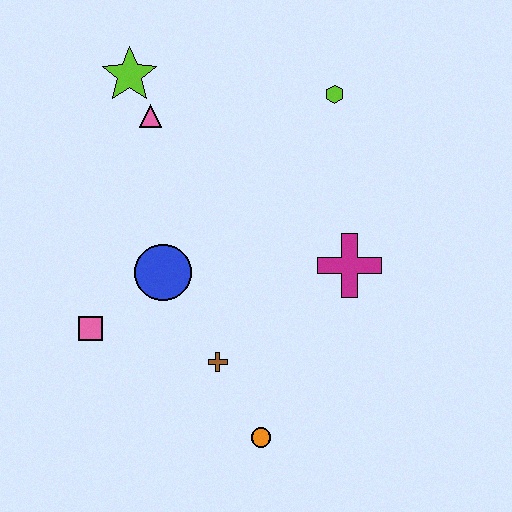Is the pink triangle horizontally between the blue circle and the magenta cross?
No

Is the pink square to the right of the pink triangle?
No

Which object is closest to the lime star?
The pink triangle is closest to the lime star.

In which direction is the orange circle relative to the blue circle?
The orange circle is below the blue circle.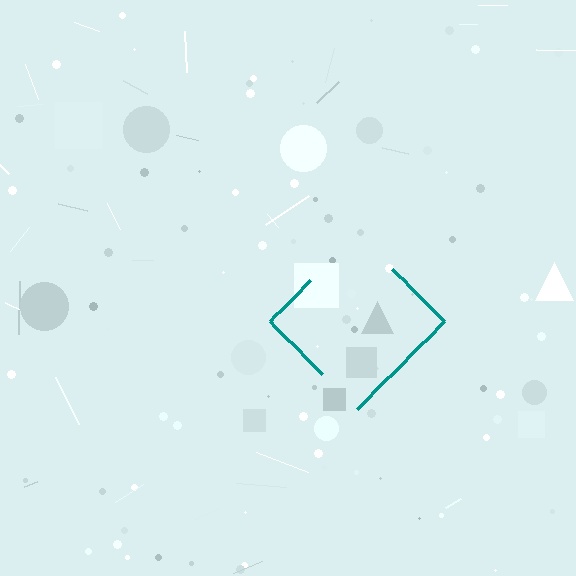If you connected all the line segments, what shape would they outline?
They would outline a diamond.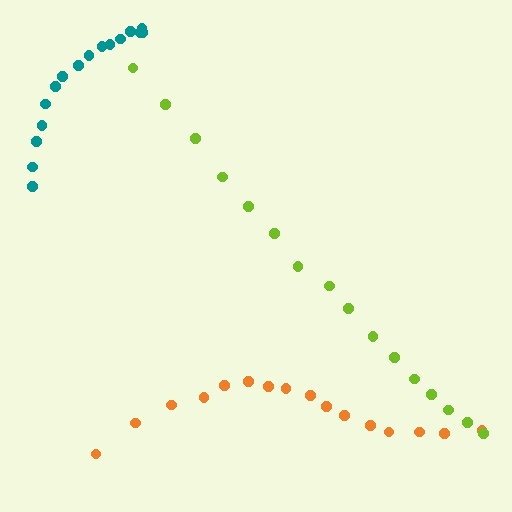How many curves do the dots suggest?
There are 3 distinct paths.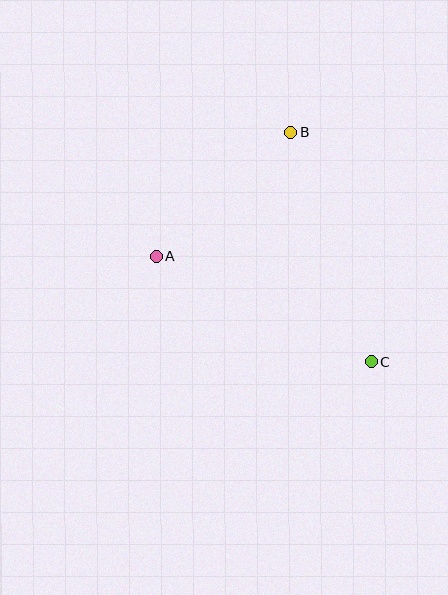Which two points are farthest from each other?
Points B and C are farthest from each other.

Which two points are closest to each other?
Points A and B are closest to each other.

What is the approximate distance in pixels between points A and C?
The distance between A and C is approximately 239 pixels.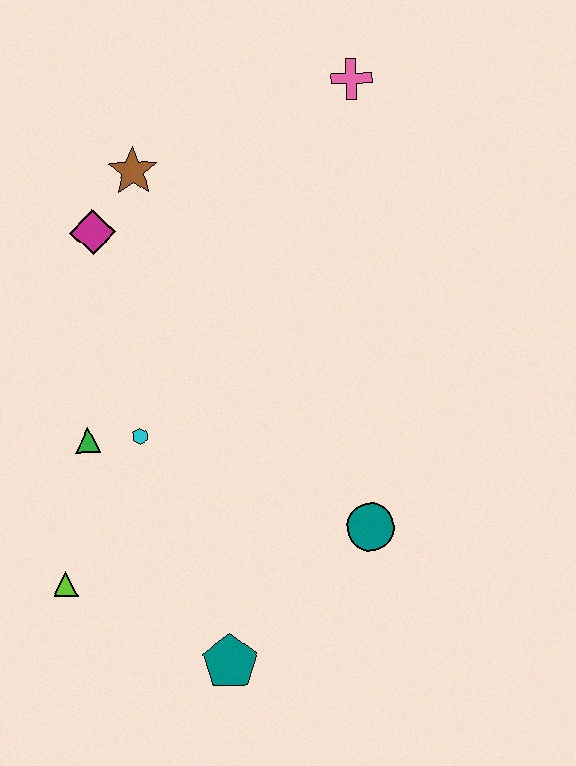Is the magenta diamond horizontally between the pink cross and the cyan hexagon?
No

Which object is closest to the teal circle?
The teal pentagon is closest to the teal circle.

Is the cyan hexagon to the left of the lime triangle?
No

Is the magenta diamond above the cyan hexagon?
Yes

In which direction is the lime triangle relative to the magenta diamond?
The lime triangle is below the magenta diamond.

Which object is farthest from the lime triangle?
The pink cross is farthest from the lime triangle.